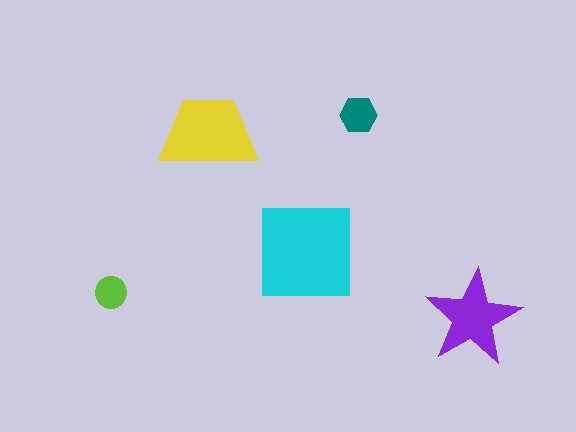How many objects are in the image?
There are 5 objects in the image.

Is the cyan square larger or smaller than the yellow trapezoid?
Larger.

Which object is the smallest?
The lime circle.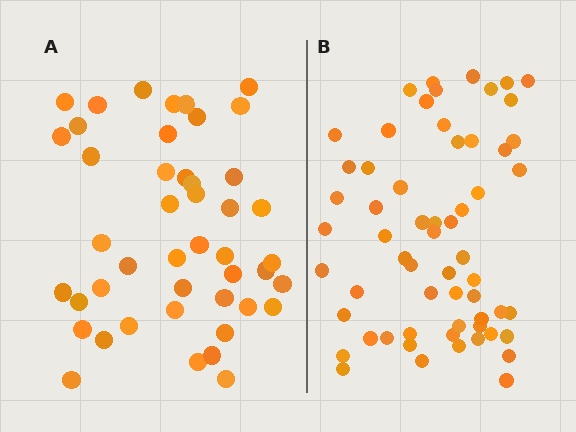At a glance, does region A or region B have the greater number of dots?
Region B (the right region) has more dots.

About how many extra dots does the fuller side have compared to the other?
Region B has approximately 15 more dots than region A.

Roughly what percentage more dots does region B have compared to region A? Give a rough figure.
About 35% more.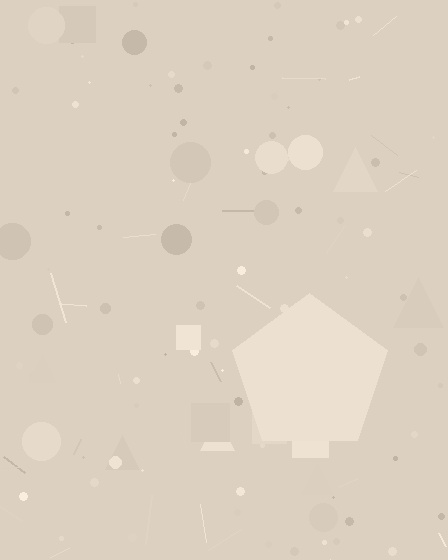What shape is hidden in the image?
A pentagon is hidden in the image.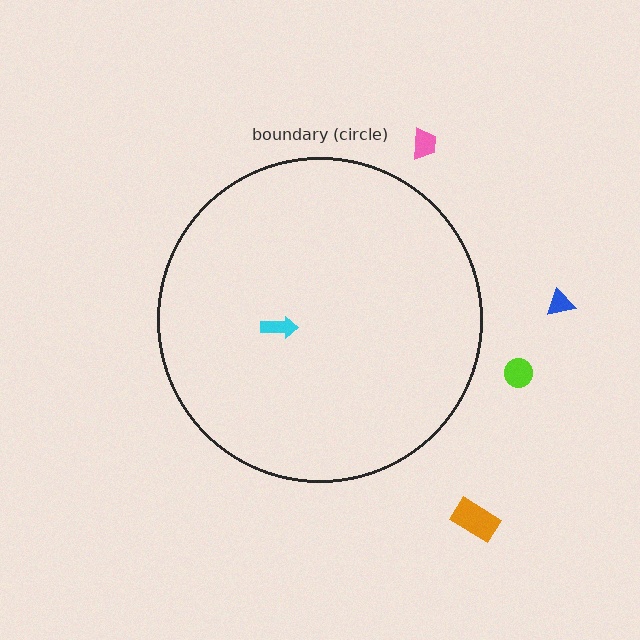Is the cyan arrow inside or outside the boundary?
Inside.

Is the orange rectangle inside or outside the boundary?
Outside.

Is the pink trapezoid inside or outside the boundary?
Outside.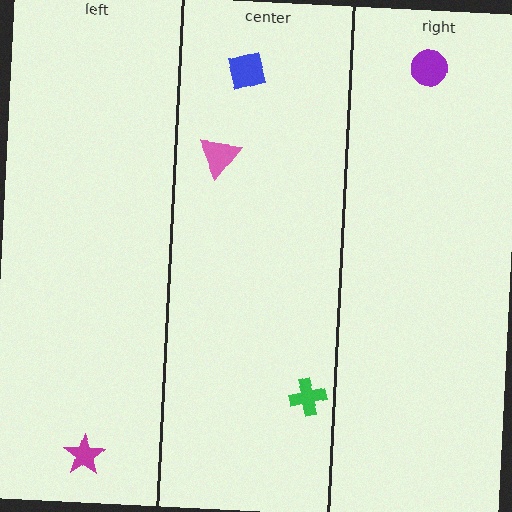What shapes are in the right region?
The purple circle.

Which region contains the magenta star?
The left region.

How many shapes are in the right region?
1.